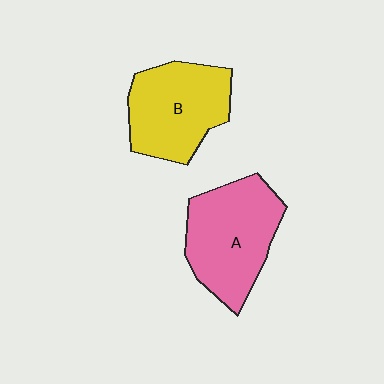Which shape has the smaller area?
Shape B (yellow).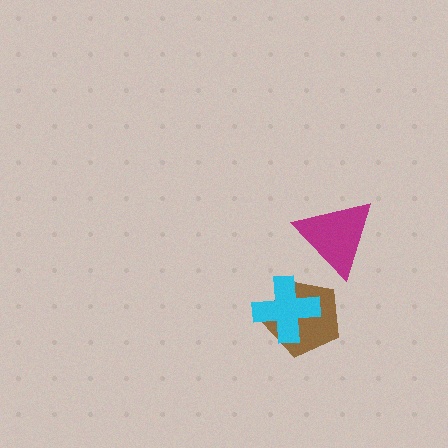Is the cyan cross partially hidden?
No, no other shape covers it.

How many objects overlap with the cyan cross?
1 object overlaps with the cyan cross.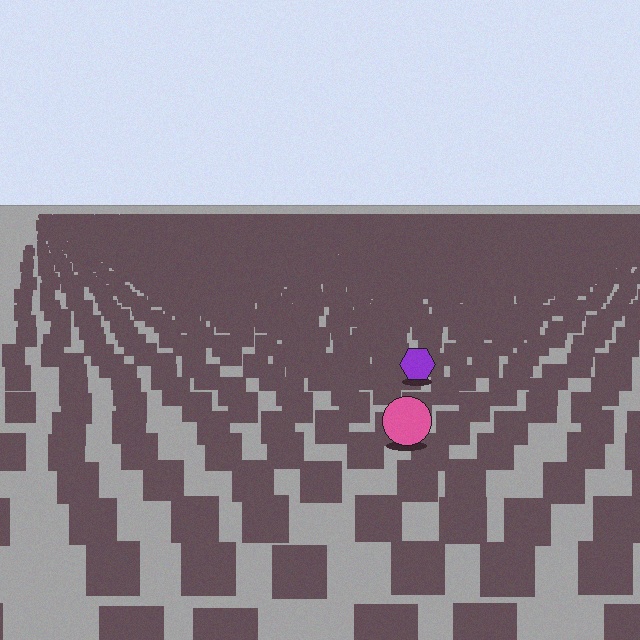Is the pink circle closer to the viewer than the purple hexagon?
Yes. The pink circle is closer — you can tell from the texture gradient: the ground texture is coarser near it.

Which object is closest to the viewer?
The pink circle is closest. The texture marks near it are larger and more spread out.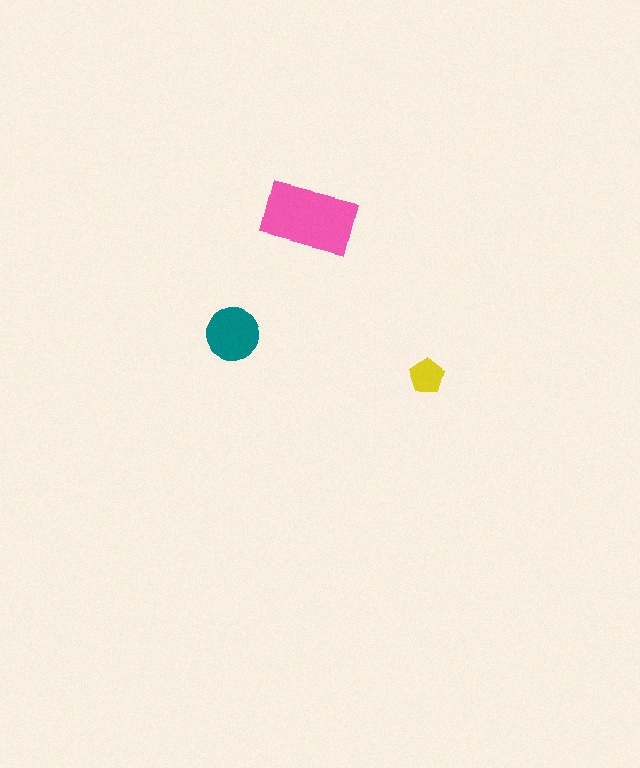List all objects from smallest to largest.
The yellow pentagon, the teal circle, the pink rectangle.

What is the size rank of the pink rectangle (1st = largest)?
1st.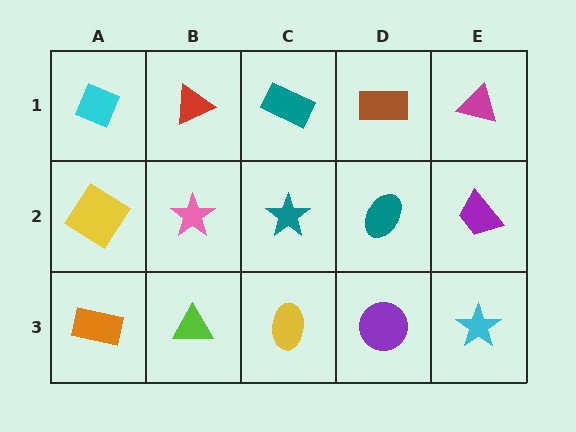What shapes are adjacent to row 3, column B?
A pink star (row 2, column B), an orange rectangle (row 3, column A), a yellow ellipse (row 3, column C).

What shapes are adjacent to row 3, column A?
A yellow diamond (row 2, column A), a lime triangle (row 3, column B).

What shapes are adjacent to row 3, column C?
A teal star (row 2, column C), a lime triangle (row 3, column B), a purple circle (row 3, column D).